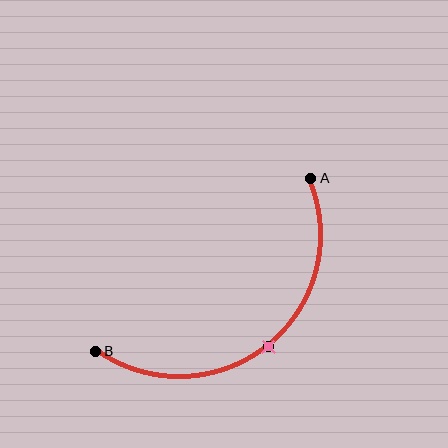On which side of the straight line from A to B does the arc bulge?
The arc bulges below and to the right of the straight line connecting A and B.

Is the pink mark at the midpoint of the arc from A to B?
Yes. The pink mark lies on the arc at equal arc-length from both A and B — it is the arc midpoint.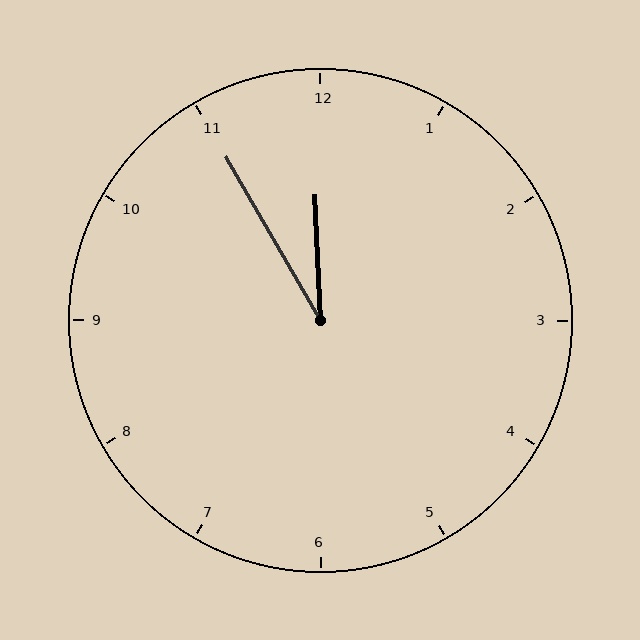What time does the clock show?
11:55.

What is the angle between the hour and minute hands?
Approximately 28 degrees.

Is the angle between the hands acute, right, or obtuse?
It is acute.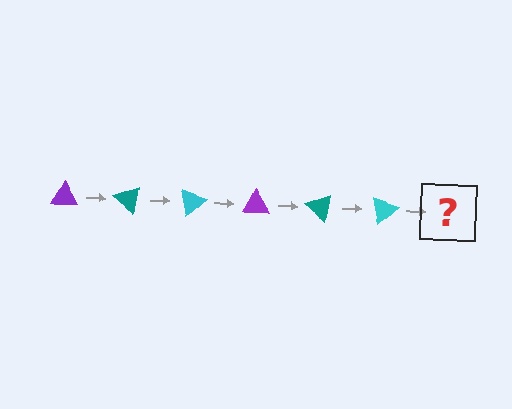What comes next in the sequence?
The next element should be a purple triangle, rotated 240 degrees from the start.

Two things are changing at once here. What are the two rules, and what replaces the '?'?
The two rules are that it rotates 40 degrees each step and the color cycles through purple, teal, and cyan. The '?' should be a purple triangle, rotated 240 degrees from the start.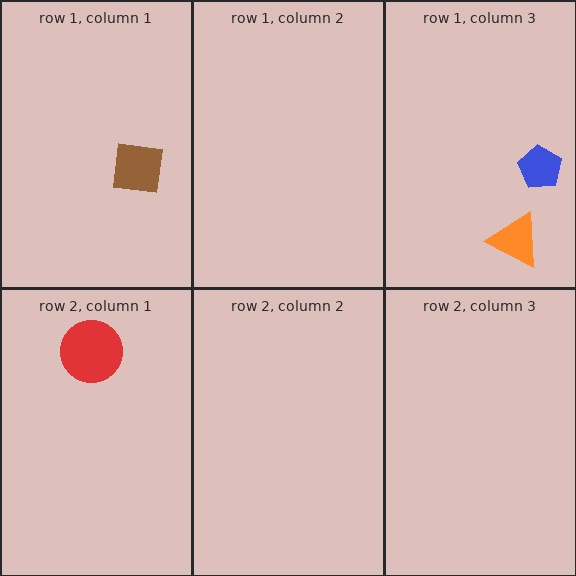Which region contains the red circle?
The row 2, column 1 region.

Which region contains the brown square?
The row 1, column 1 region.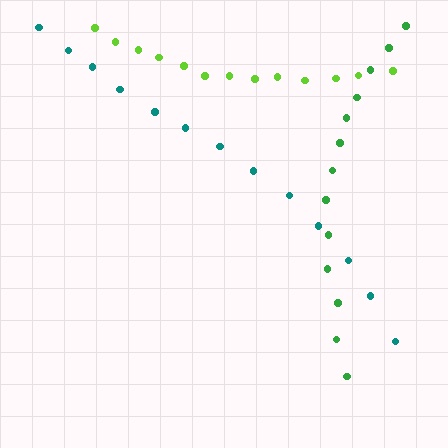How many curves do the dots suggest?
There are 3 distinct paths.